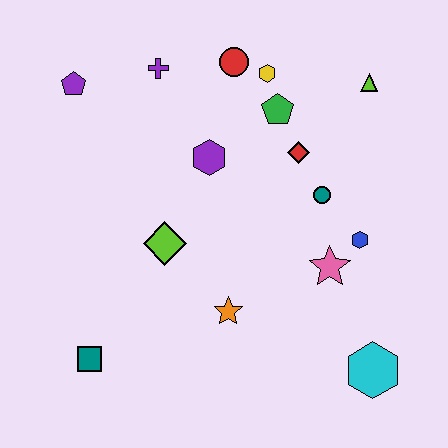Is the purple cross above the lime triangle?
Yes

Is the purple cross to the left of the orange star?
Yes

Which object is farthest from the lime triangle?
The teal square is farthest from the lime triangle.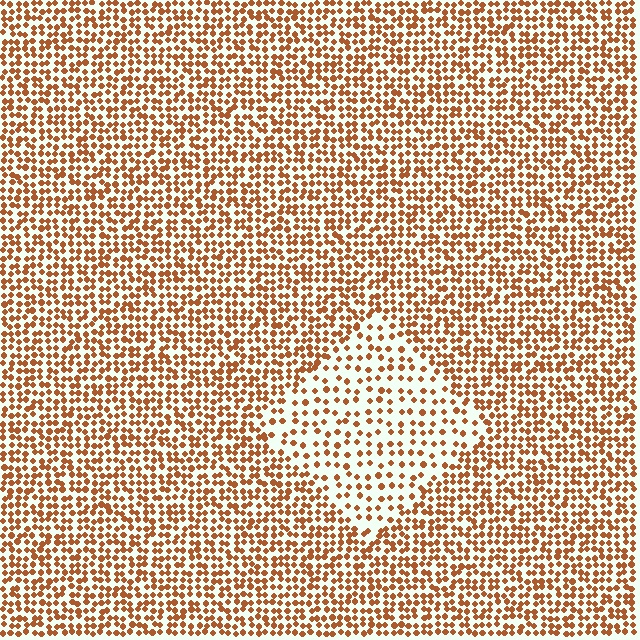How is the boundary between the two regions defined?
The boundary is defined by a change in element density (approximately 2.0x ratio). All elements are the same color, size, and shape.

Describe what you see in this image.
The image contains small brown elements arranged at two different densities. A diamond-shaped region is visible where the elements are less densely packed than the surrounding area.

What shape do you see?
I see a diamond.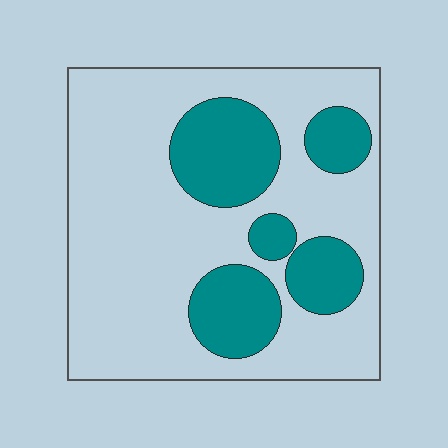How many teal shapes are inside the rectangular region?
5.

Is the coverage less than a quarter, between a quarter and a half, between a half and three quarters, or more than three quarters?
Between a quarter and a half.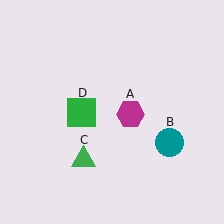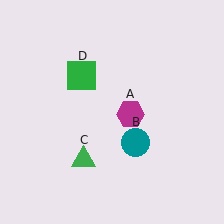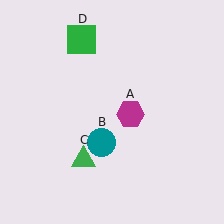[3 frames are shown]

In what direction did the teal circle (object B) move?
The teal circle (object B) moved left.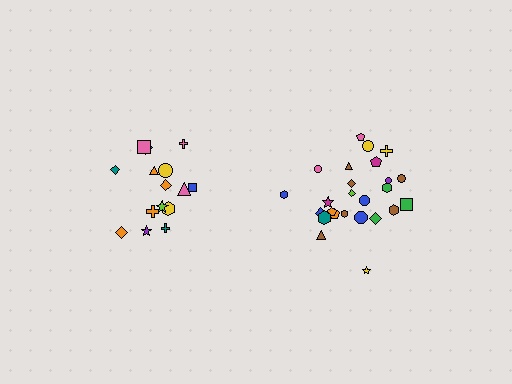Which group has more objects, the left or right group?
The right group.